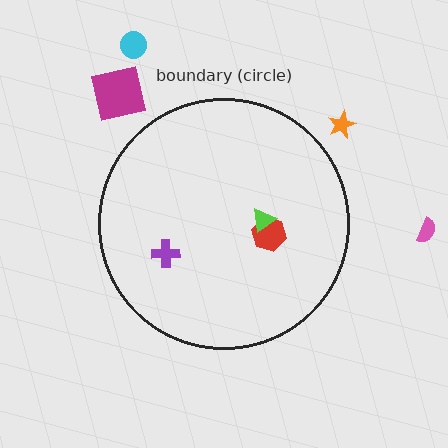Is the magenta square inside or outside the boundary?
Outside.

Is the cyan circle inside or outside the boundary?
Outside.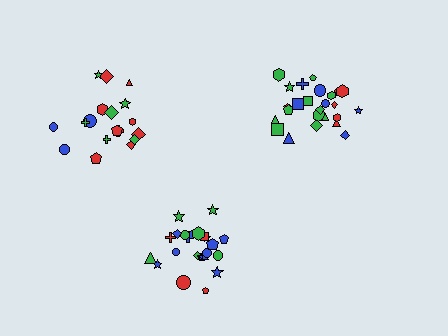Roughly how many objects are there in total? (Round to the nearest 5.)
Roughly 70 objects in total.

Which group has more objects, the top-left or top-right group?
The top-right group.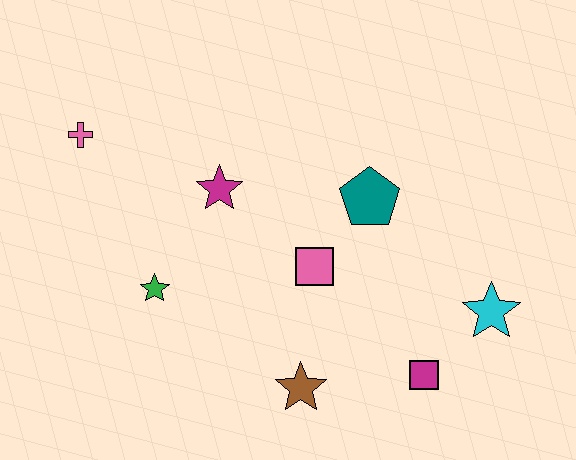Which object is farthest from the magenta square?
The pink cross is farthest from the magenta square.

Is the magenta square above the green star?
No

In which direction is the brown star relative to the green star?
The brown star is to the right of the green star.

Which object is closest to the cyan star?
The magenta square is closest to the cyan star.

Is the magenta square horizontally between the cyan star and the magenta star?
Yes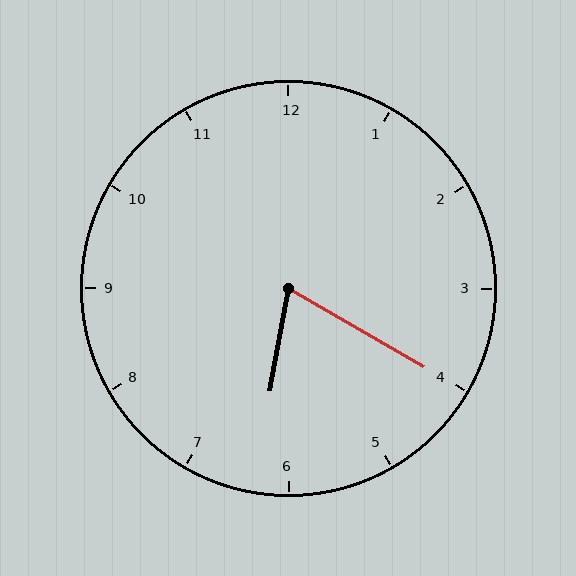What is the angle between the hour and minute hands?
Approximately 70 degrees.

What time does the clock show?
6:20.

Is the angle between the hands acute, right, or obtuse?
It is acute.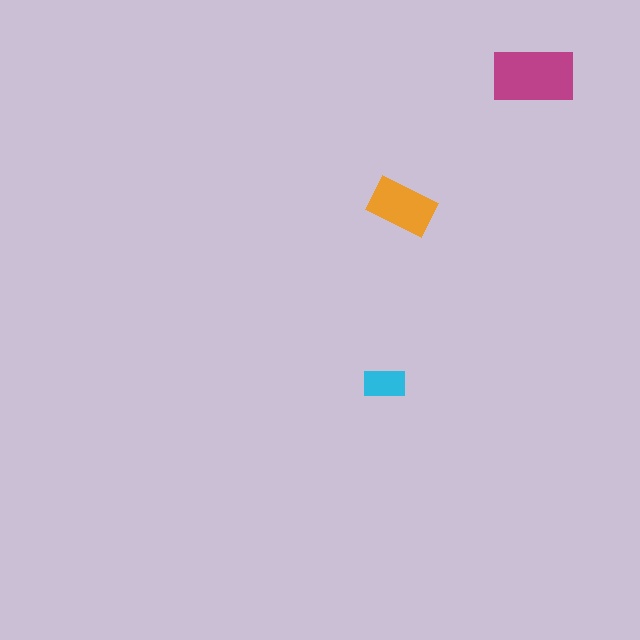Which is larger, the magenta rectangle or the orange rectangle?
The magenta one.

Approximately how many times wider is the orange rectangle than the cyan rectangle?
About 1.5 times wider.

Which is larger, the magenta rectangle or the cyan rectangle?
The magenta one.